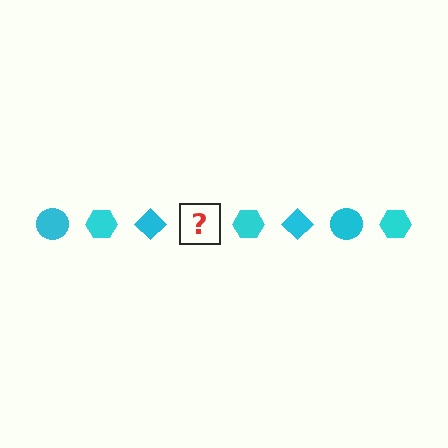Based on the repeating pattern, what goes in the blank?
The blank should be a cyan circle.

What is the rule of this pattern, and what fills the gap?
The rule is that the pattern cycles through circle, hexagon, diamond shapes in cyan. The gap should be filled with a cyan circle.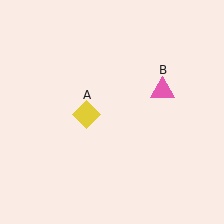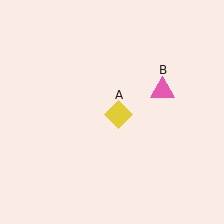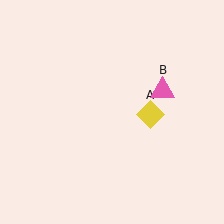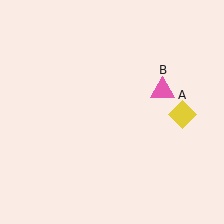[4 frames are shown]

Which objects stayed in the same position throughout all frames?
Pink triangle (object B) remained stationary.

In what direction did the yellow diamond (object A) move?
The yellow diamond (object A) moved right.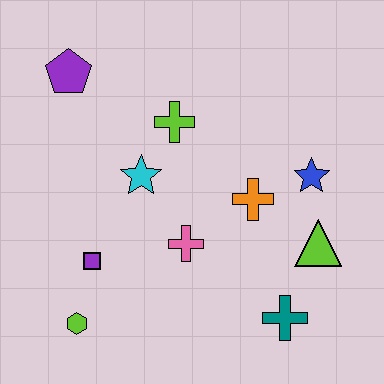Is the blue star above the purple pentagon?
No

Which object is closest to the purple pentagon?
The lime cross is closest to the purple pentagon.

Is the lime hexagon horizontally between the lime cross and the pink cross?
No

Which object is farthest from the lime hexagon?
The blue star is farthest from the lime hexagon.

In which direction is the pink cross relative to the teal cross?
The pink cross is to the left of the teal cross.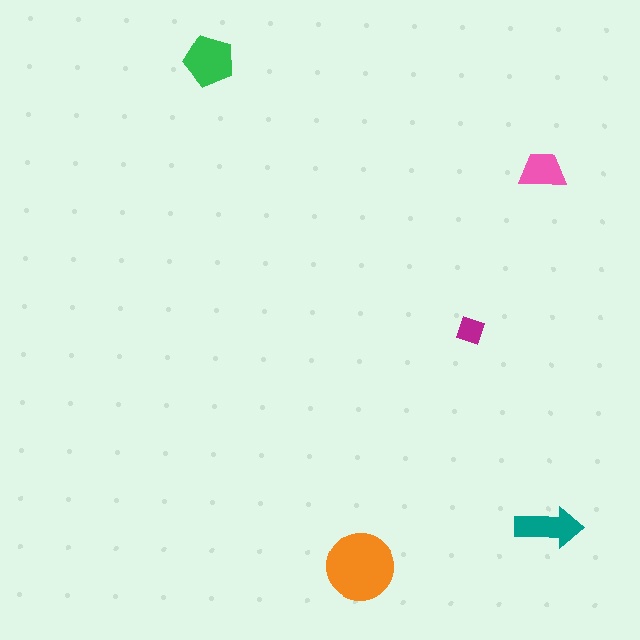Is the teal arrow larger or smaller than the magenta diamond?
Larger.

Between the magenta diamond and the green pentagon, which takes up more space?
The green pentagon.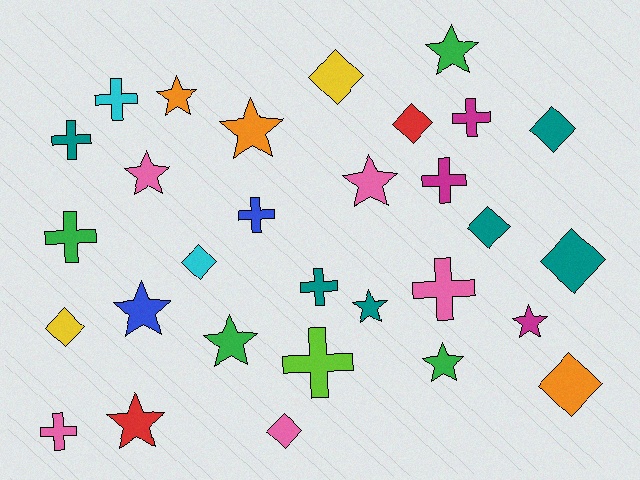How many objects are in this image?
There are 30 objects.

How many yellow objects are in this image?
There are 2 yellow objects.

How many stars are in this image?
There are 11 stars.